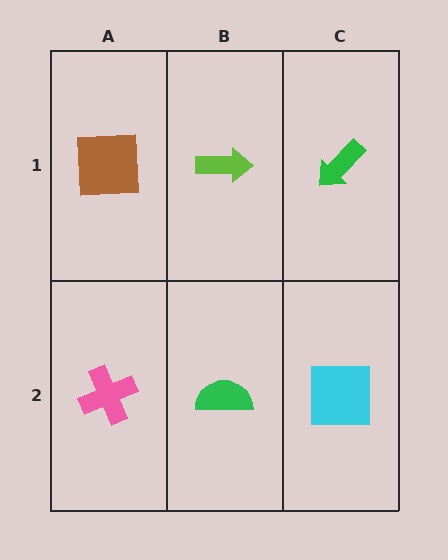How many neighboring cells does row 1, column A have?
2.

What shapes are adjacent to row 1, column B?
A green semicircle (row 2, column B), a brown square (row 1, column A), a green arrow (row 1, column C).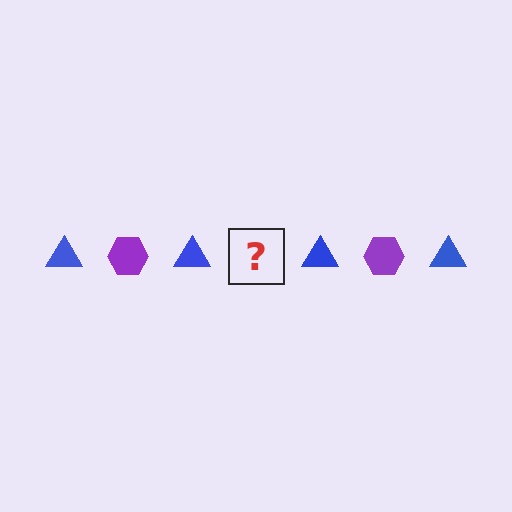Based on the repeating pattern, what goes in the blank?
The blank should be a purple hexagon.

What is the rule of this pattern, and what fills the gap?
The rule is that the pattern alternates between blue triangle and purple hexagon. The gap should be filled with a purple hexagon.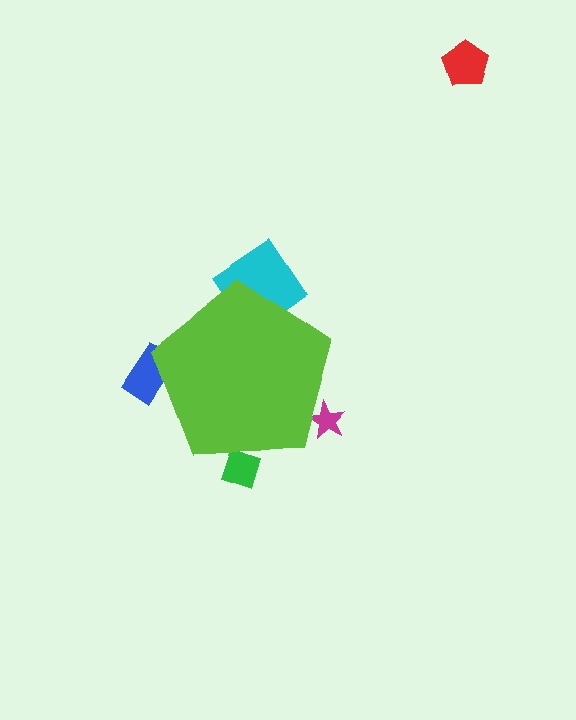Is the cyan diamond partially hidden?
Yes, the cyan diamond is partially hidden behind the lime pentagon.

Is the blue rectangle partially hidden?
Yes, the blue rectangle is partially hidden behind the lime pentagon.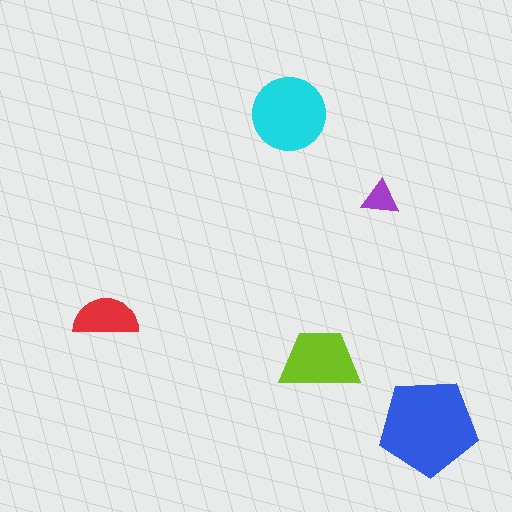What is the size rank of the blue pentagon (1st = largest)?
1st.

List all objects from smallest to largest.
The purple triangle, the red semicircle, the lime trapezoid, the cyan circle, the blue pentagon.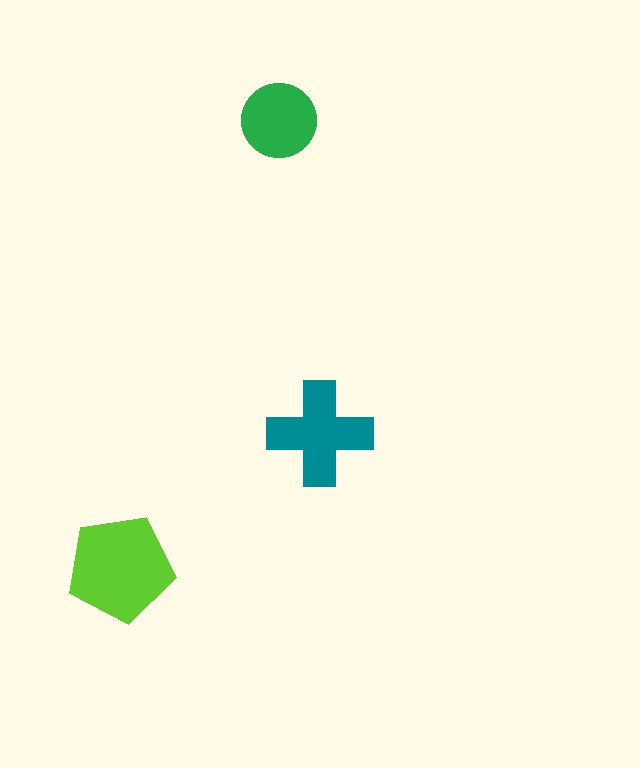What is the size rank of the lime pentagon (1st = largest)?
1st.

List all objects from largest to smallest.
The lime pentagon, the teal cross, the green circle.